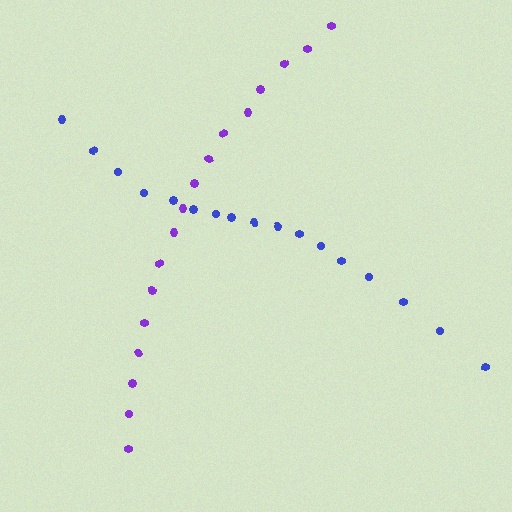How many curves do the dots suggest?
There are 2 distinct paths.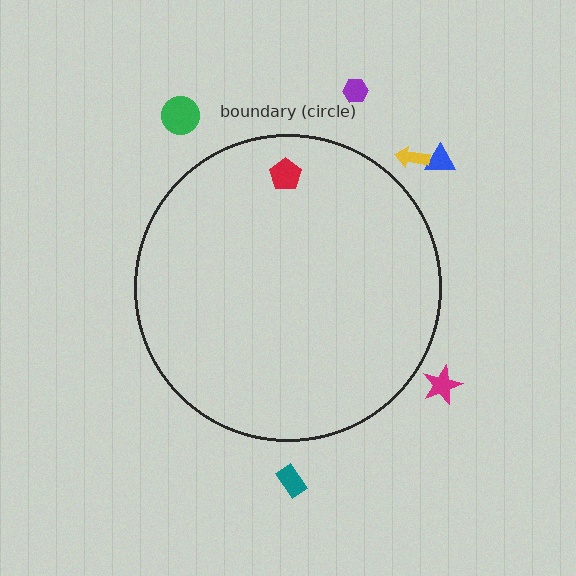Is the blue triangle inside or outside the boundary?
Outside.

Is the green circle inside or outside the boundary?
Outside.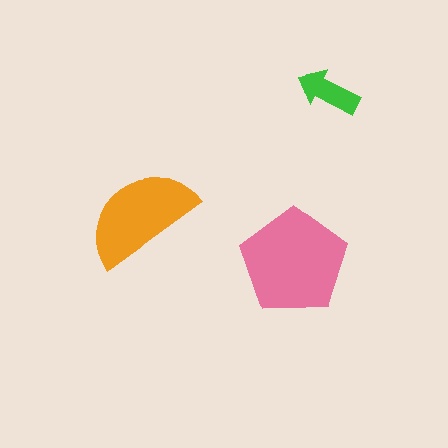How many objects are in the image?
There are 3 objects in the image.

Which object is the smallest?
The green arrow.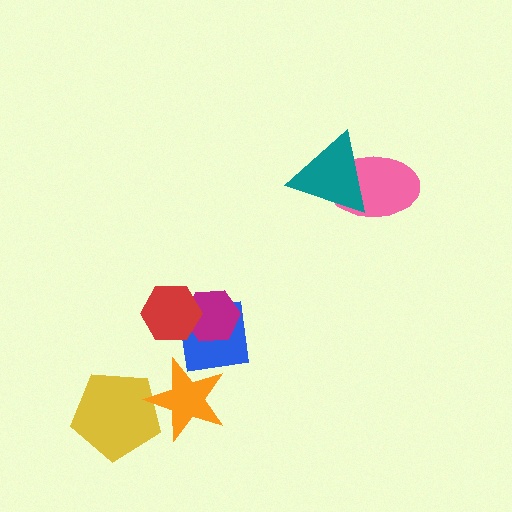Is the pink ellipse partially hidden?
Yes, it is partially covered by another shape.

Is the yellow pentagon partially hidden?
Yes, it is partially covered by another shape.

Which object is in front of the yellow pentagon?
The orange star is in front of the yellow pentagon.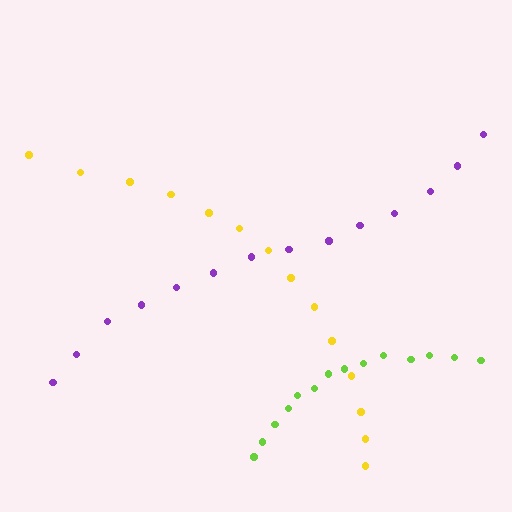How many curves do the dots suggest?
There are 3 distinct paths.